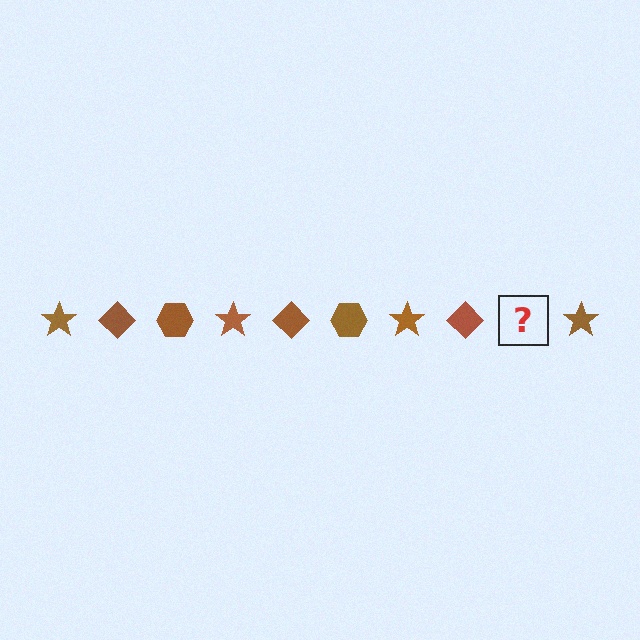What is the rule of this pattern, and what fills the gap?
The rule is that the pattern cycles through star, diamond, hexagon shapes in brown. The gap should be filled with a brown hexagon.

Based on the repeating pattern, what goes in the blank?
The blank should be a brown hexagon.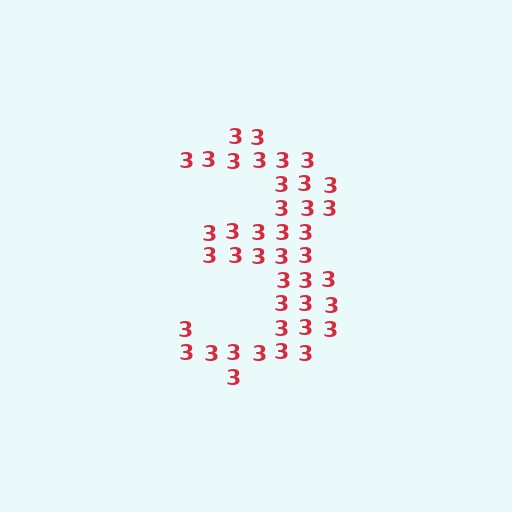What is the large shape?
The large shape is the digit 3.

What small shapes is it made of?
It is made of small digit 3's.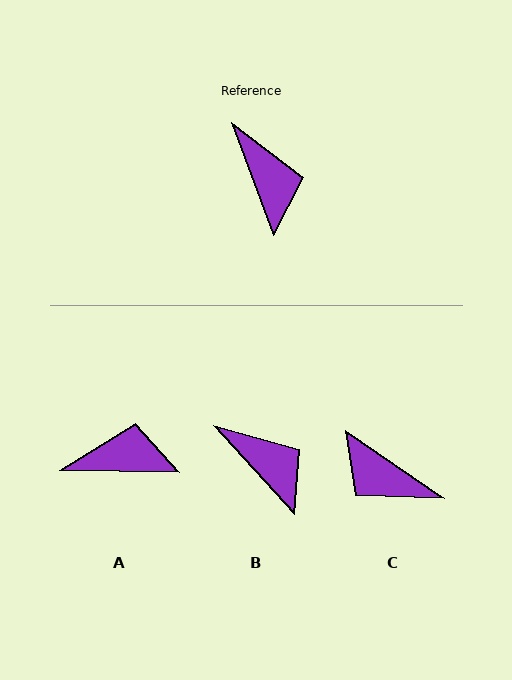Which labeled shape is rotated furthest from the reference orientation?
C, about 145 degrees away.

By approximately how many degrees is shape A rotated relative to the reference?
Approximately 69 degrees counter-clockwise.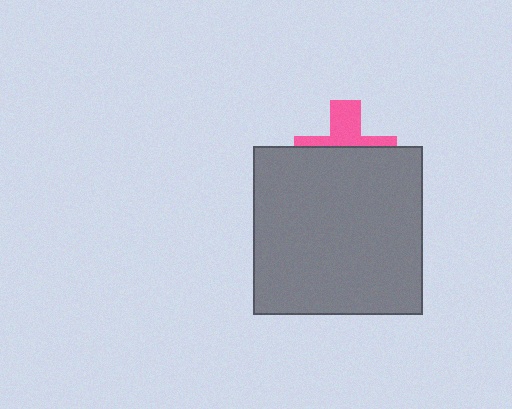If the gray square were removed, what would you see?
You would see the complete pink cross.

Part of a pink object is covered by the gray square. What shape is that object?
It is a cross.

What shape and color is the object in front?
The object in front is a gray square.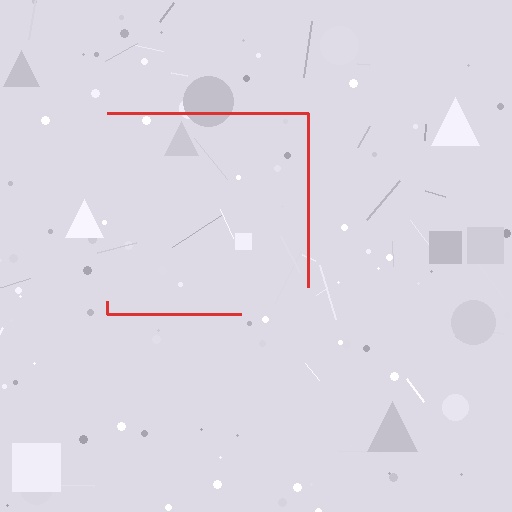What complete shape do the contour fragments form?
The contour fragments form a square.